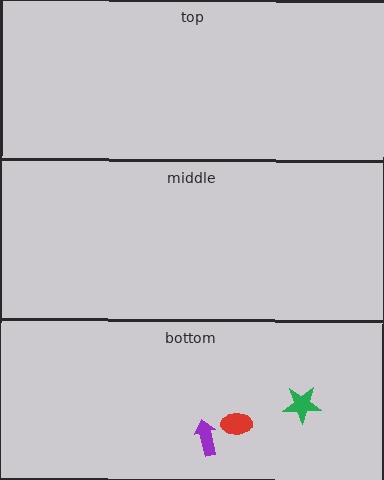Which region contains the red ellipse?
The bottom region.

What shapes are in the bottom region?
The purple arrow, the green star, the red ellipse.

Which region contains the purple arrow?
The bottom region.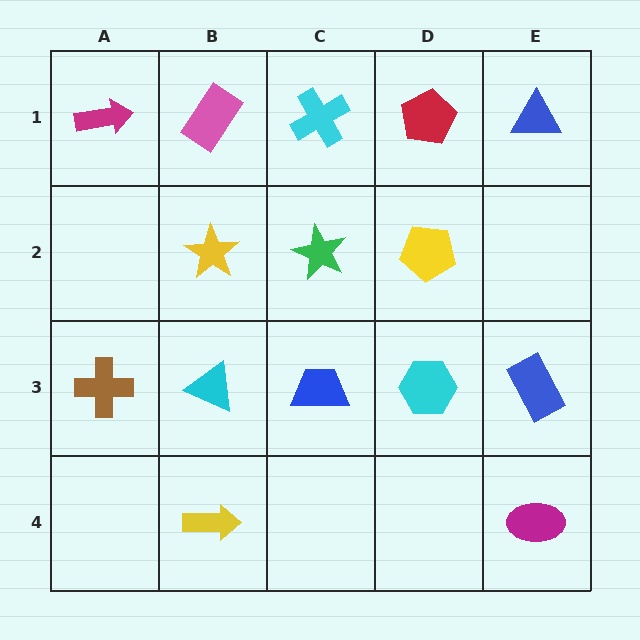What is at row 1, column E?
A blue triangle.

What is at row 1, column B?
A pink rectangle.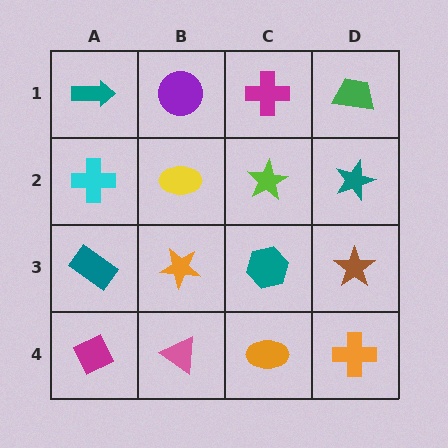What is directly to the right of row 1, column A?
A purple circle.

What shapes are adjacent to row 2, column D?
A green trapezoid (row 1, column D), a brown star (row 3, column D), a lime star (row 2, column C).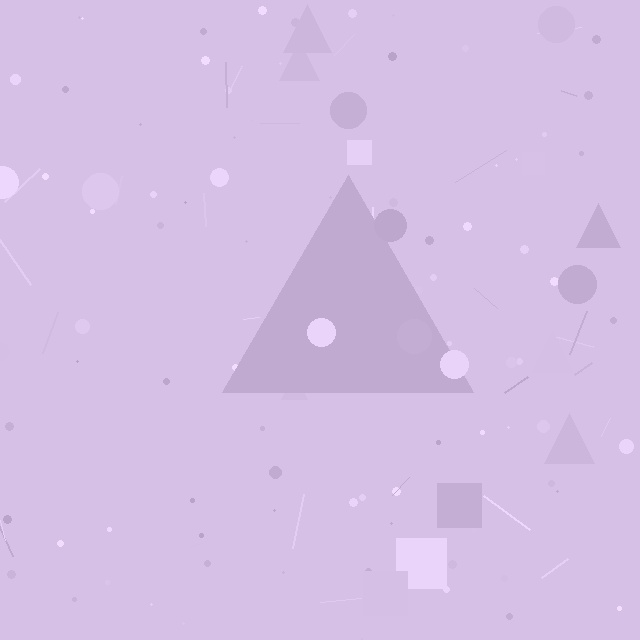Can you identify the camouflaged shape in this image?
The camouflaged shape is a triangle.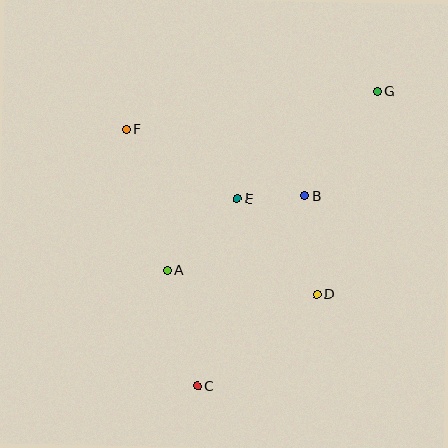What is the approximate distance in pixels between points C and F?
The distance between C and F is approximately 266 pixels.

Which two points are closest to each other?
Points B and E are closest to each other.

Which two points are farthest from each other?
Points C and G are farthest from each other.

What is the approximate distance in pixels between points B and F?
The distance between B and F is approximately 190 pixels.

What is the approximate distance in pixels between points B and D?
The distance between B and D is approximately 100 pixels.